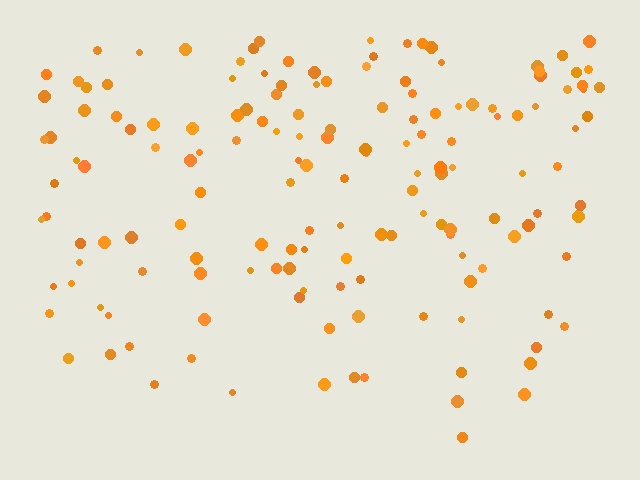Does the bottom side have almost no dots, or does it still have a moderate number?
Still a moderate number, just noticeably fewer than the top.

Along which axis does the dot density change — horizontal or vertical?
Vertical.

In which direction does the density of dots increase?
From bottom to top, with the top side densest.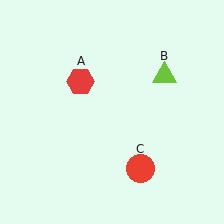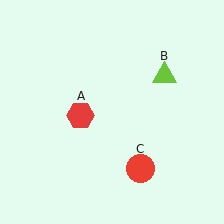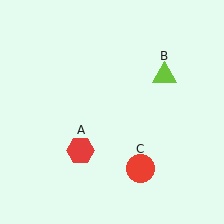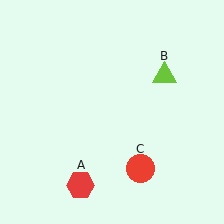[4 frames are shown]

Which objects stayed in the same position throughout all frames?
Lime triangle (object B) and red circle (object C) remained stationary.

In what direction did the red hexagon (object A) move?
The red hexagon (object A) moved down.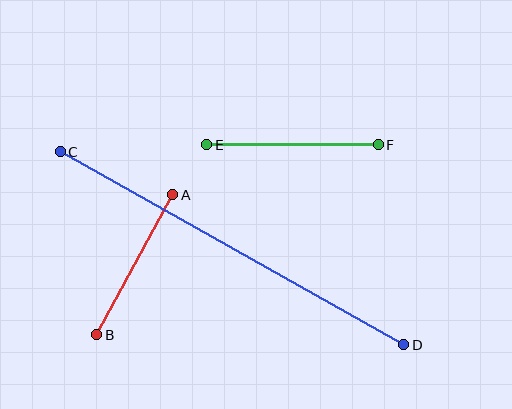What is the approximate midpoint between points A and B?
The midpoint is at approximately (135, 265) pixels.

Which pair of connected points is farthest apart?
Points C and D are farthest apart.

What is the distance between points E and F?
The distance is approximately 172 pixels.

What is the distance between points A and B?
The distance is approximately 159 pixels.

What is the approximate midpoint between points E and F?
The midpoint is at approximately (292, 145) pixels.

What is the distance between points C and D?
The distance is approximately 394 pixels.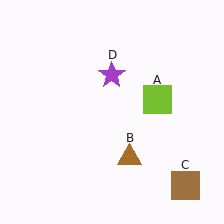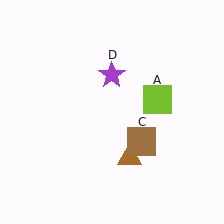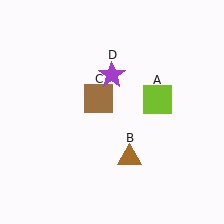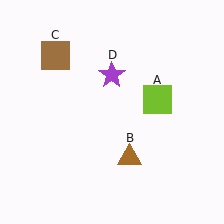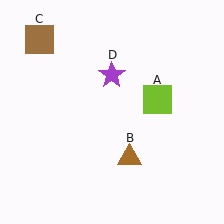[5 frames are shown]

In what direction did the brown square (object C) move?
The brown square (object C) moved up and to the left.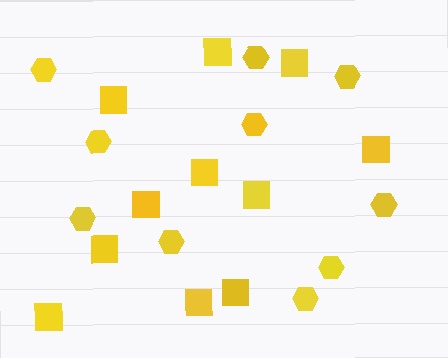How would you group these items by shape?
There are 2 groups: one group of squares (11) and one group of hexagons (10).